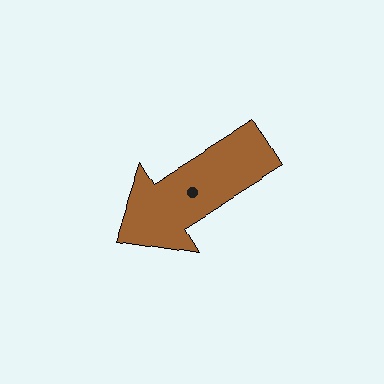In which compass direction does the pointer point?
Southwest.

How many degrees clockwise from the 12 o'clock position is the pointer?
Approximately 238 degrees.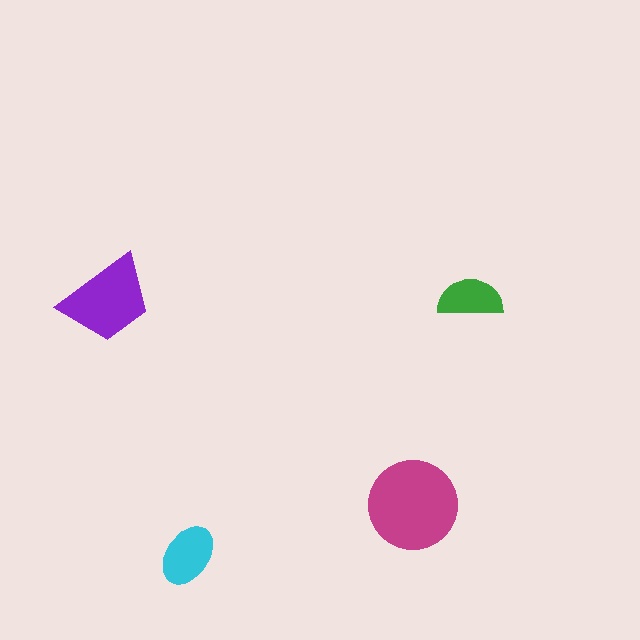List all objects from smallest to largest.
The green semicircle, the cyan ellipse, the purple trapezoid, the magenta circle.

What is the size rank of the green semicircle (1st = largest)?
4th.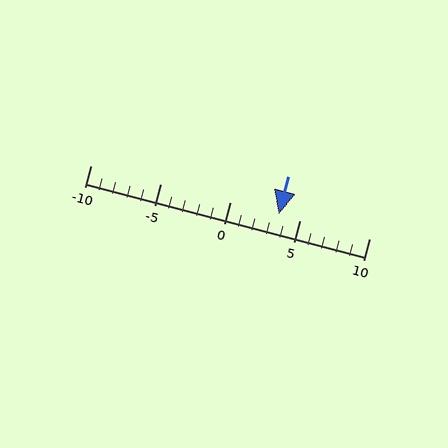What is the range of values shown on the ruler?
The ruler shows values from -10 to 10.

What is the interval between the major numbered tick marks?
The major tick marks are spaced 5 units apart.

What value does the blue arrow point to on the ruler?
The blue arrow points to approximately 4.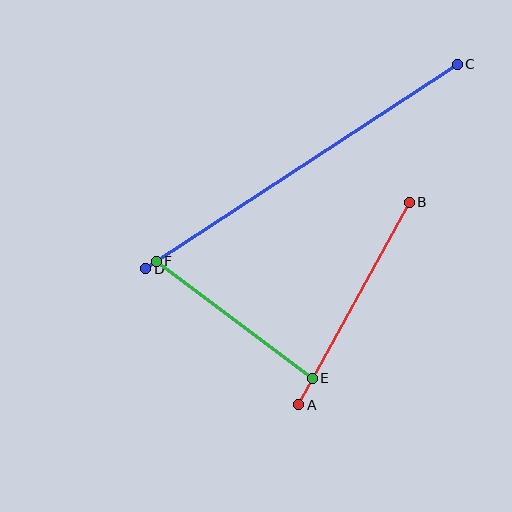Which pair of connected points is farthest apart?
Points C and D are farthest apart.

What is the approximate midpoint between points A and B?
The midpoint is at approximately (354, 304) pixels.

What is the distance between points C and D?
The distance is approximately 373 pixels.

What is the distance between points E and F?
The distance is approximately 195 pixels.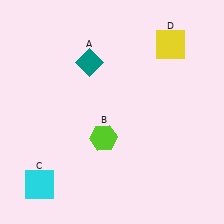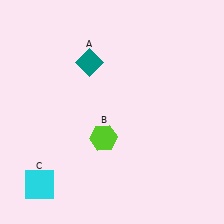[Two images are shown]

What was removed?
The yellow square (D) was removed in Image 2.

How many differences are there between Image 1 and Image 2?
There is 1 difference between the two images.